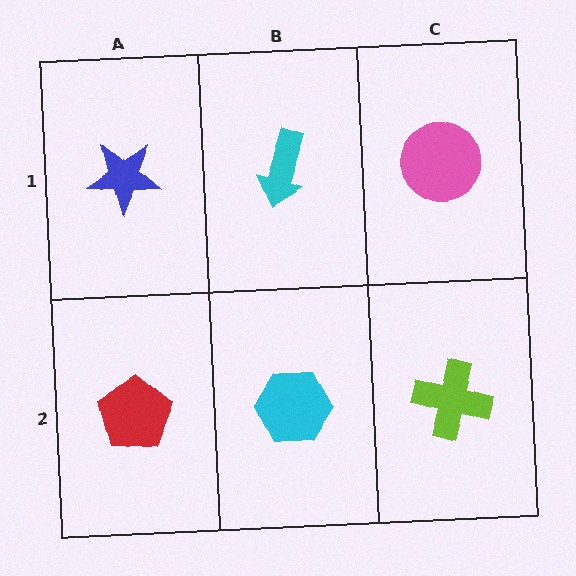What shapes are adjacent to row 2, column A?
A blue star (row 1, column A), a cyan hexagon (row 2, column B).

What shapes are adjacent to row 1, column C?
A lime cross (row 2, column C), a cyan arrow (row 1, column B).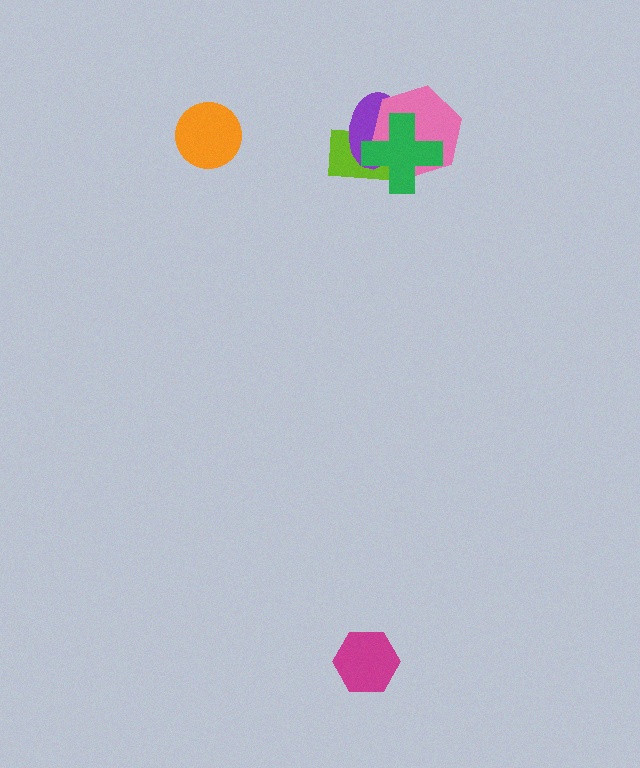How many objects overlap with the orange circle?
0 objects overlap with the orange circle.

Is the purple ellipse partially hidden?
Yes, it is partially covered by another shape.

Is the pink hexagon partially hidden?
Yes, it is partially covered by another shape.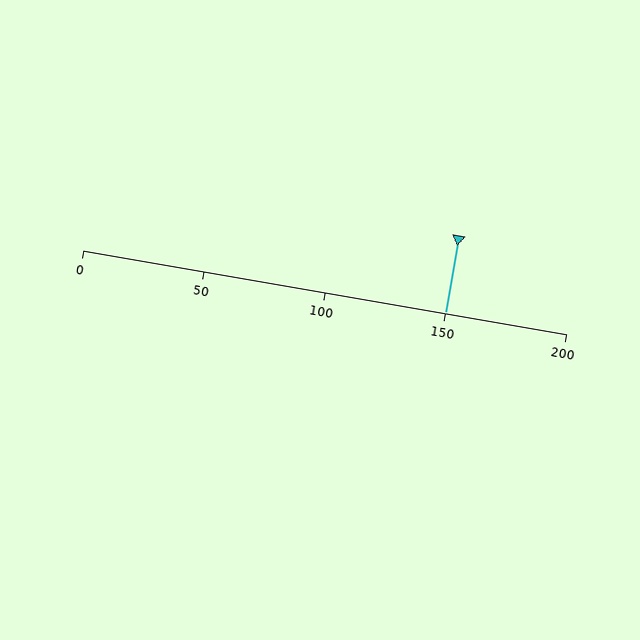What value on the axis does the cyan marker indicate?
The marker indicates approximately 150.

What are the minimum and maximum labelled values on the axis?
The axis runs from 0 to 200.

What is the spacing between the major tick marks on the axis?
The major ticks are spaced 50 apart.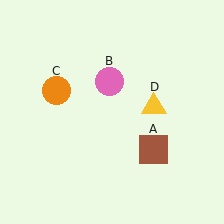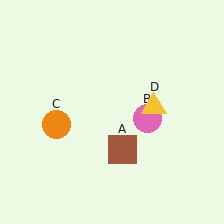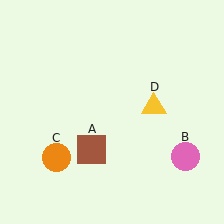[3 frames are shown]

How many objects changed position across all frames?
3 objects changed position: brown square (object A), pink circle (object B), orange circle (object C).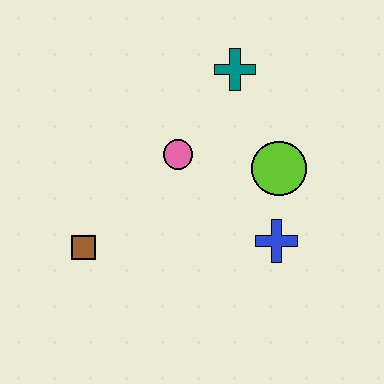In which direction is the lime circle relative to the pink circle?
The lime circle is to the right of the pink circle.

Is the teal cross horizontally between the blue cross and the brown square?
Yes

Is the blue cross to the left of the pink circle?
No